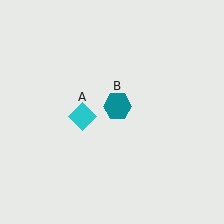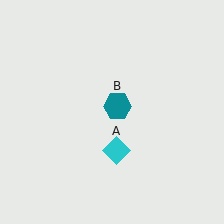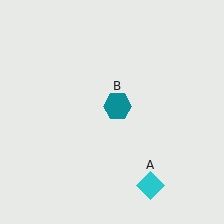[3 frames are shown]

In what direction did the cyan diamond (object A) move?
The cyan diamond (object A) moved down and to the right.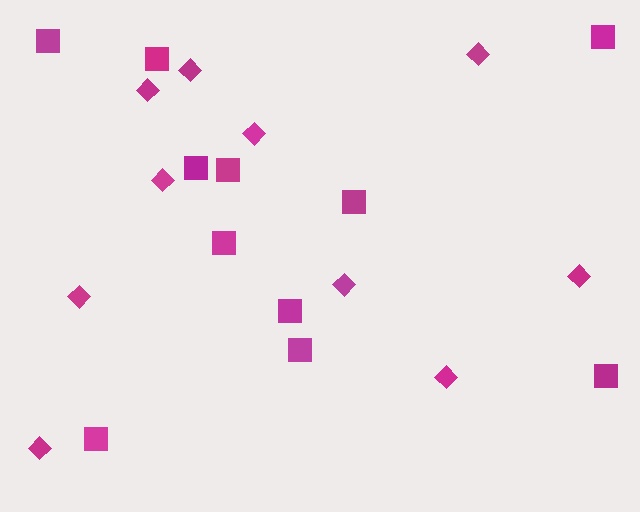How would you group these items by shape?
There are 2 groups: one group of diamonds (10) and one group of squares (11).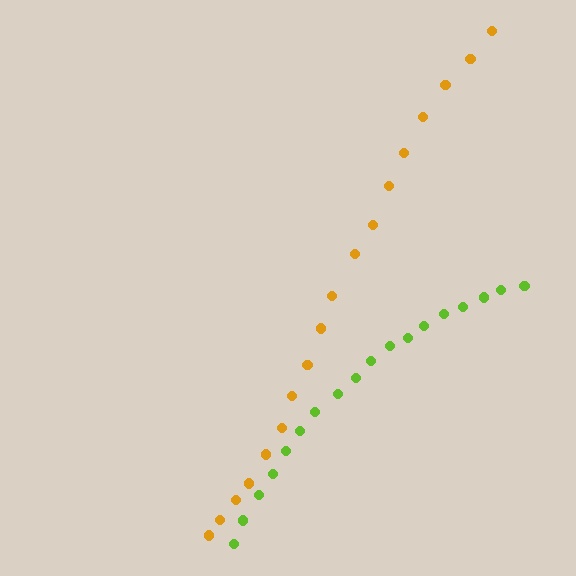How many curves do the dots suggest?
There are 2 distinct paths.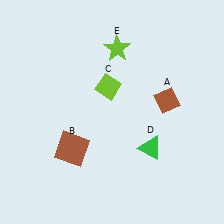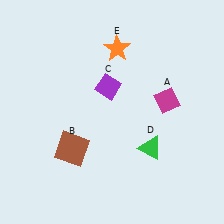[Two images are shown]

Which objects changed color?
A changed from brown to magenta. C changed from lime to purple. E changed from lime to orange.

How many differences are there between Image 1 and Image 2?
There are 3 differences between the two images.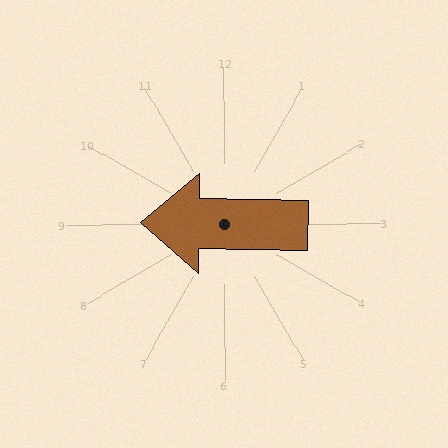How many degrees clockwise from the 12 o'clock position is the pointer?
Approximately 271 degrees.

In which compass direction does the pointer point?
West.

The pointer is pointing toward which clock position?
Roughly 9 o'clock.